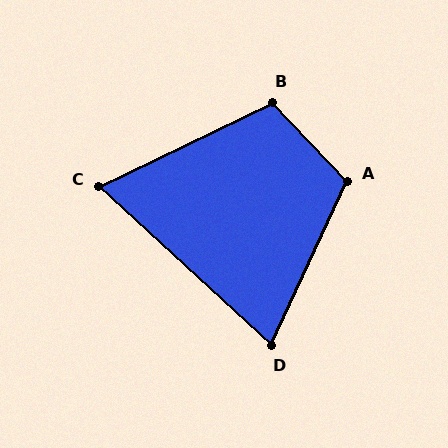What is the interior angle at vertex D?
Approximately 72 degrees (acute).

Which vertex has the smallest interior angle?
C, at approximately 69 degrees.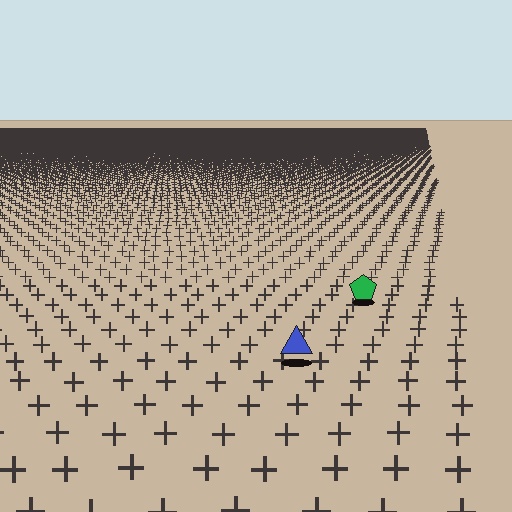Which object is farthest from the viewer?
The green pentagon is farthest from the viewer. It appears smaller and the ground texture around it is denser.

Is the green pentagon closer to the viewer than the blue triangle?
No. The blue triangle is closer — you can tell from the texture gradient: the ground texture is coarser near it.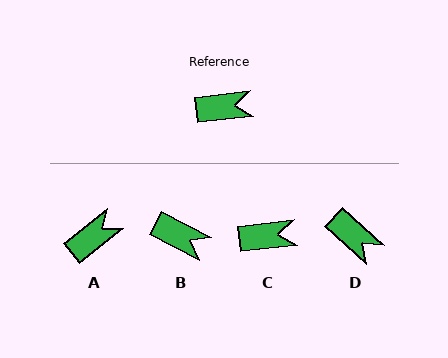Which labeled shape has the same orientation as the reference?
C.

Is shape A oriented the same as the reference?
No, it is off by about 32 degrees.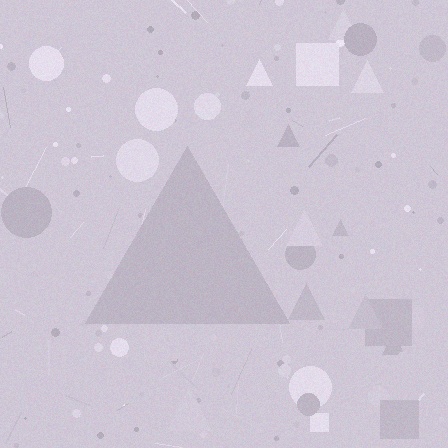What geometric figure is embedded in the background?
A triangle is embedded in the background.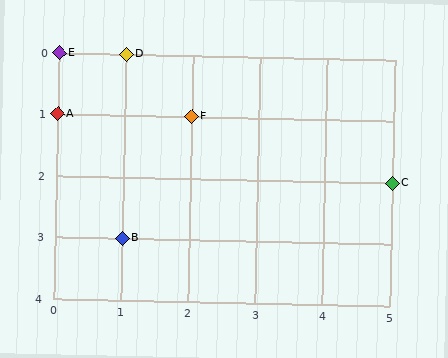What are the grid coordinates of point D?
Point D is at grid coordinates (1, 0).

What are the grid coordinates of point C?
Point C is at grid coordinates (5, 2).